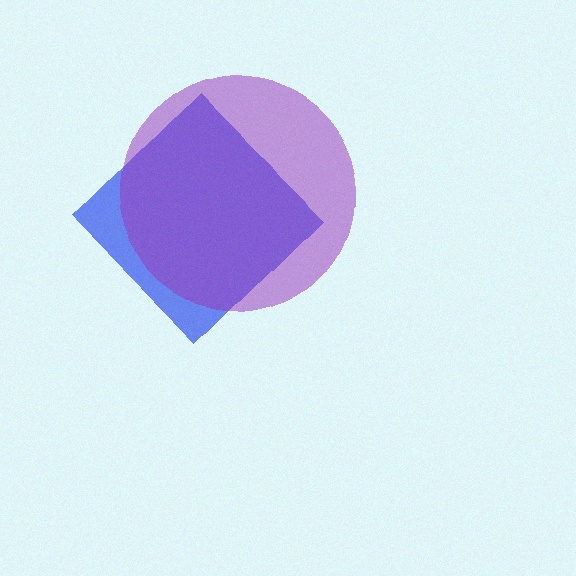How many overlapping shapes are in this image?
There are 2 overlapping shapes in the image.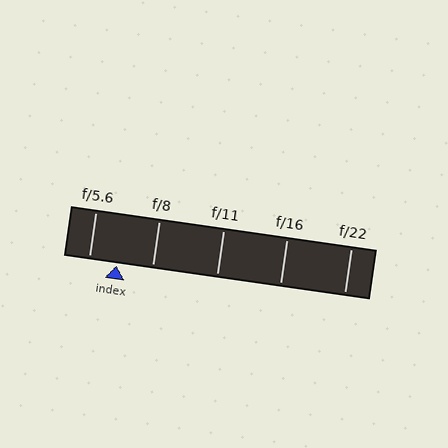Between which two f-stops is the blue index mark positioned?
The index mark is between f/5.6 and f/8.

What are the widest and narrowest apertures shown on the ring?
The widest aperture shown is f/5.6 and the narrowest is f/22.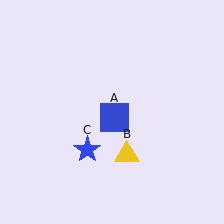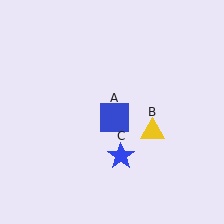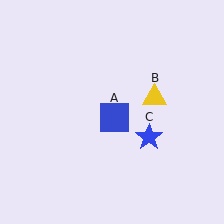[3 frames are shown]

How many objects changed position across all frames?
2 objects changed position: yellow triangle (object B), blue star (object C).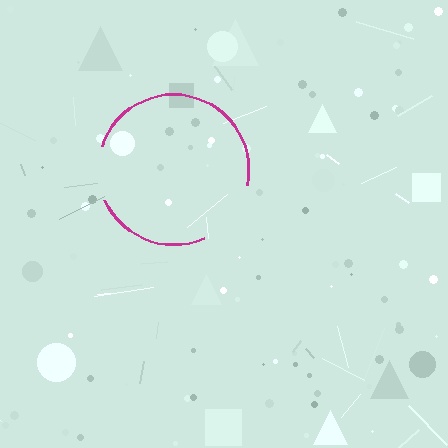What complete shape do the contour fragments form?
The contour fragments form a circle.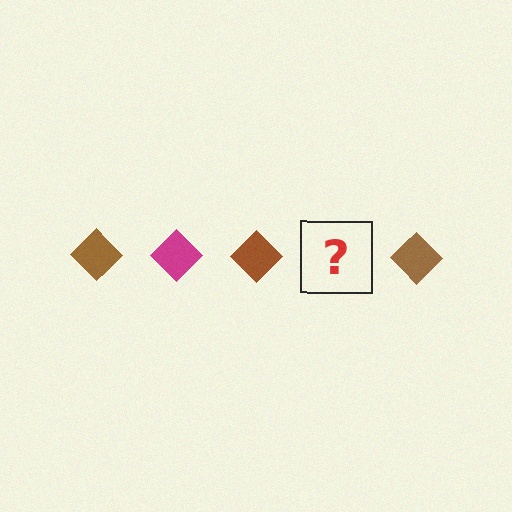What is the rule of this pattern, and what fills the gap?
The rule is that the pattern cycles through brown, magenta diamonds. The gap should be filled with a magenta diamond.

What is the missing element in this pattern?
The missing element is a magenta diamond.